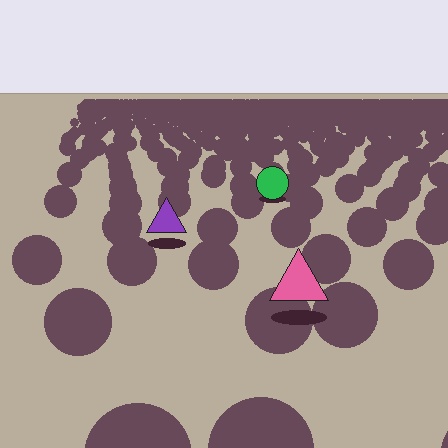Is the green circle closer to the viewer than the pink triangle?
No. The pink triangle is closer — you can tell from the texture gradient: the ground texture is coarser near it.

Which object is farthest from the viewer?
The green circle is farthest from the viewer. It appears smaller and the ground texture around it is denser.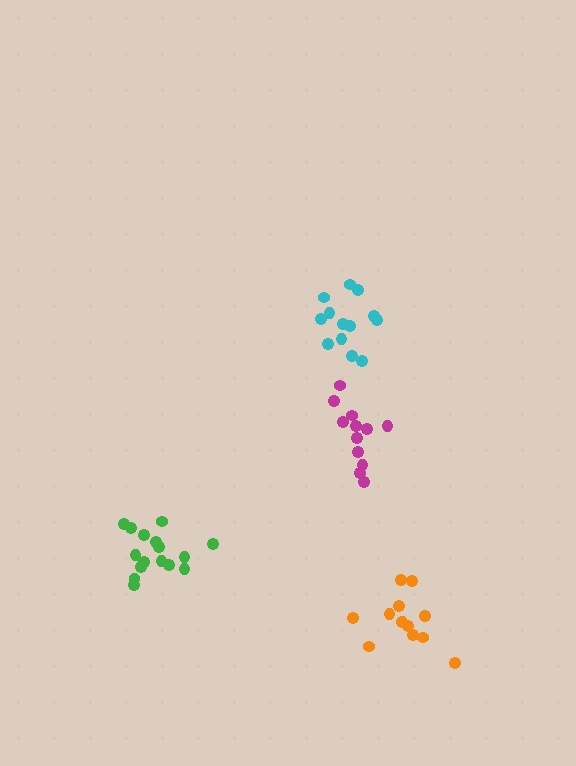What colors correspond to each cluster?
The clusters are colored: cyan, green, orange, magenta.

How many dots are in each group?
Group 1: 13 dots, Group 2: 16 dots, Group 3: 13 dots, Group 4: 12 dots (54 total).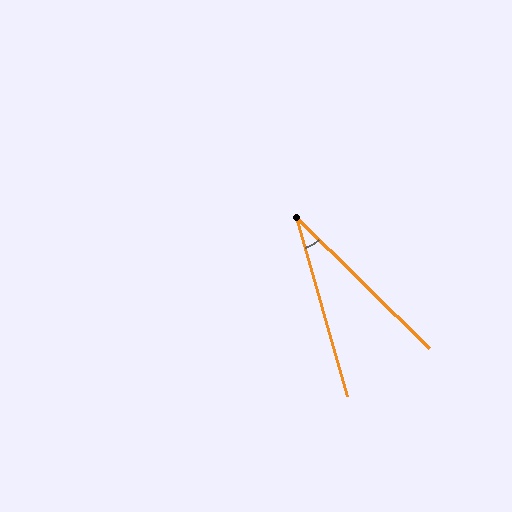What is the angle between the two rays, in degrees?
Approximately 30 degrees.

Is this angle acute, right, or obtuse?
It is acute.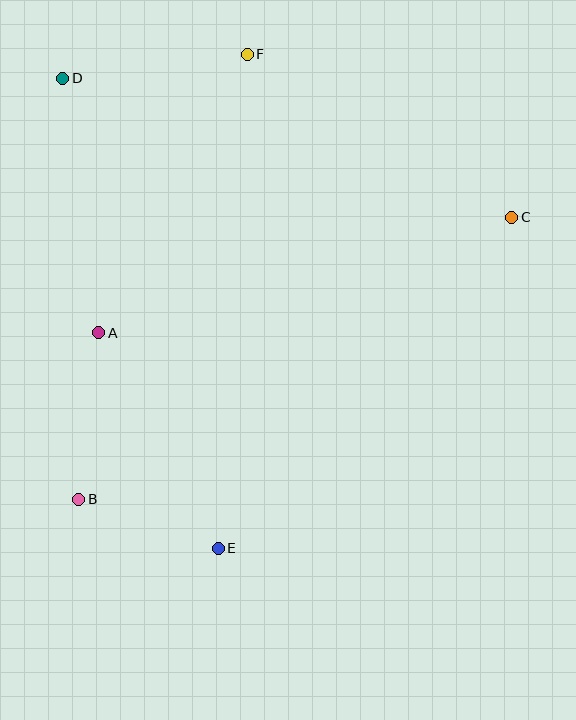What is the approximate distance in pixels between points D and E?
The distance between D and E is approximately 495 pixels.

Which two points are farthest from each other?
Points B and C are farthest from each other.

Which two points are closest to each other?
Points B and E are closest to each other.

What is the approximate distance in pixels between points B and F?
The distance between B and F is approximately 476 pixels.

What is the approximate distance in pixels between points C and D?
The distance between C and D is approximately 470 pixels.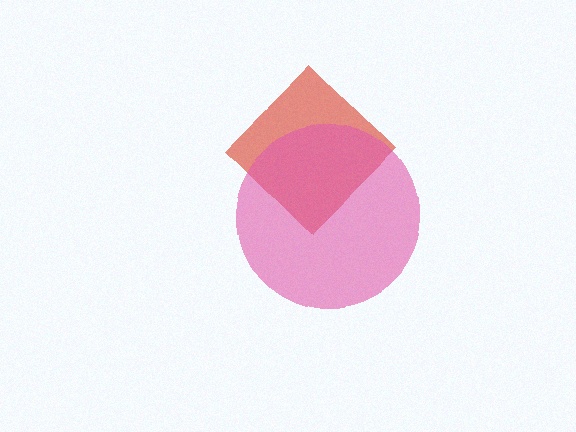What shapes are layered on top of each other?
The layered shapes are: a red diamond, a pink circle.